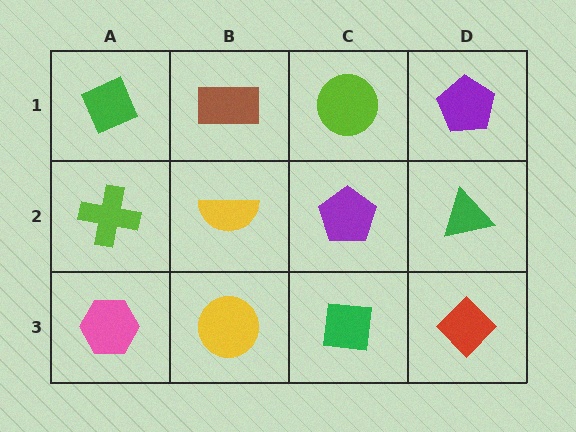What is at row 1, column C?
A lime circle.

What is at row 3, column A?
A pink hexagon.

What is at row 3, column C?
A green square.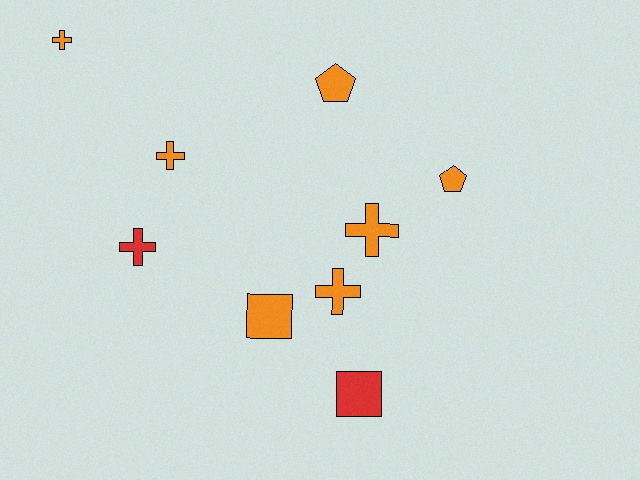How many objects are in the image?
There are 9 objects.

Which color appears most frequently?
Orange, with 7 objects.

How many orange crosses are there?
There are 4 orange crosses.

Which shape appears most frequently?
Cross, with 5 objects.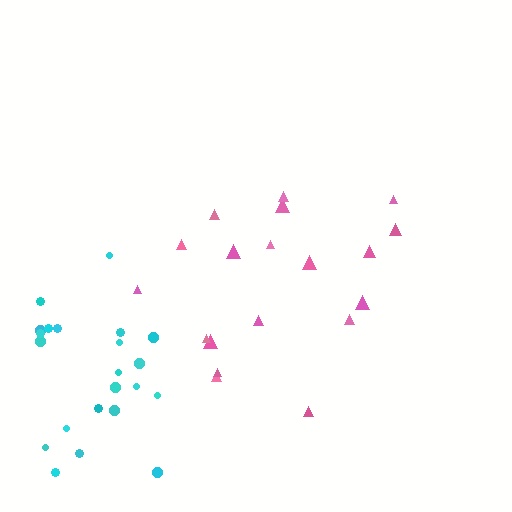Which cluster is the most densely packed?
Cyan.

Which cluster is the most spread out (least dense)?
Pink.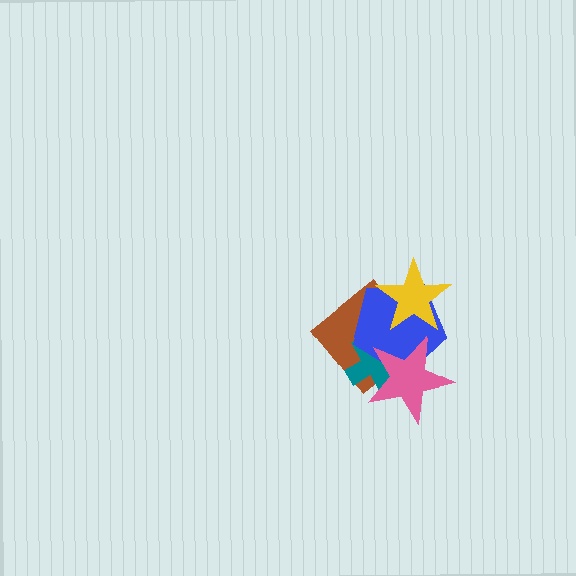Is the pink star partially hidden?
No, no other shape covers it.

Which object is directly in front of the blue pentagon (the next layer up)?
The yellow star is directly in front of the blue pentagon.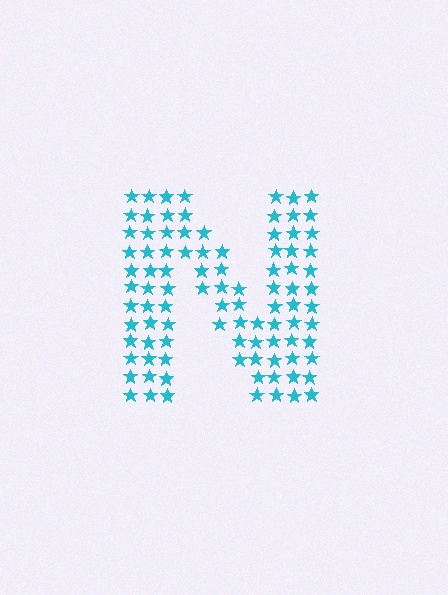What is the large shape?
The large shape is the letter N.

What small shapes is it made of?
It is made of small stars.